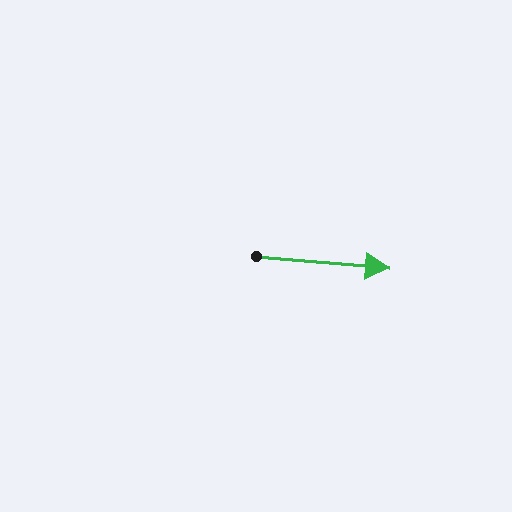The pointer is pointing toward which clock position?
Roughly 3 o'clock.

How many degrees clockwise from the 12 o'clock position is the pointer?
Approximately 95 degrees.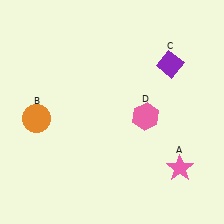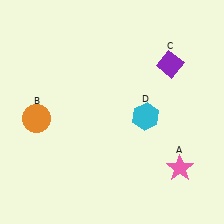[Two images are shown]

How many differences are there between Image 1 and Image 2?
There is 1 difference between the two images.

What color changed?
The hexagon (D) changed from pink in Image 1 to cyan in Image 2.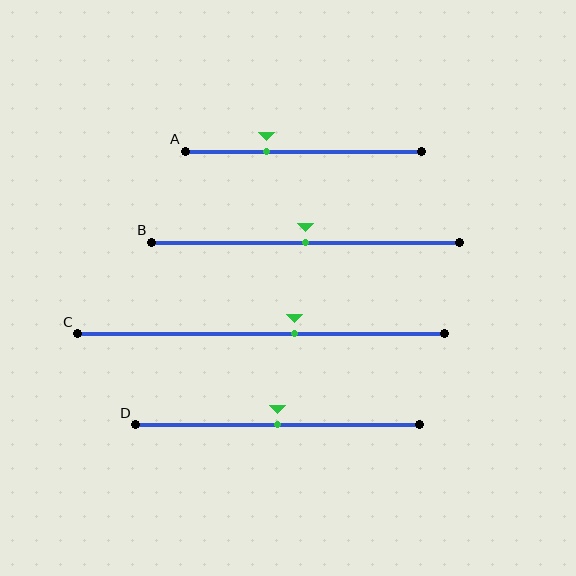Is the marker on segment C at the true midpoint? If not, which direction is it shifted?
No, the marker on segment C is shifted to the right by about 9% of the segment length.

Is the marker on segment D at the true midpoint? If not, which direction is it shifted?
Yes, the marker on segment D is at the true midpoint.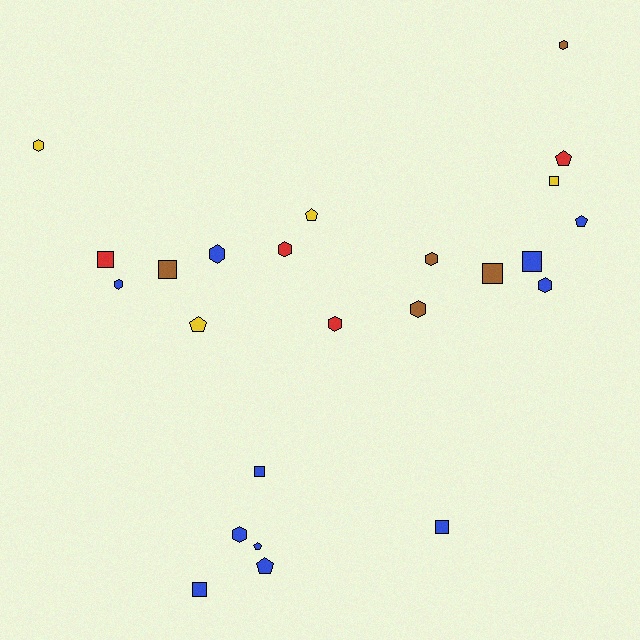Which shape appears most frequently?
Hexagon, with 10 objects.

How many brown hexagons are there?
There are 3 brown hexagons.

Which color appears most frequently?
Blue, with 11 objects.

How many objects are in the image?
There are 24 objects.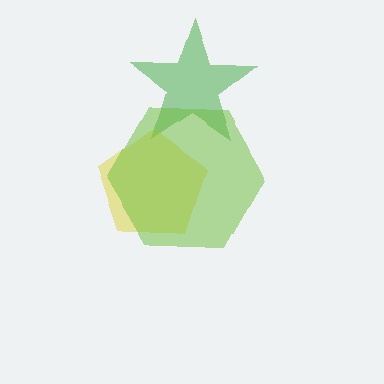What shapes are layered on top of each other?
The layered shapes are: a green star, a yellow pentagon, a lime hexagon.